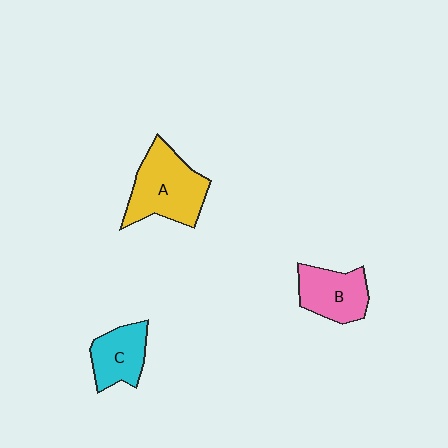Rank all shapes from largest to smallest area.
From largest to smallest: A (yellow), B (pink), C (cyan).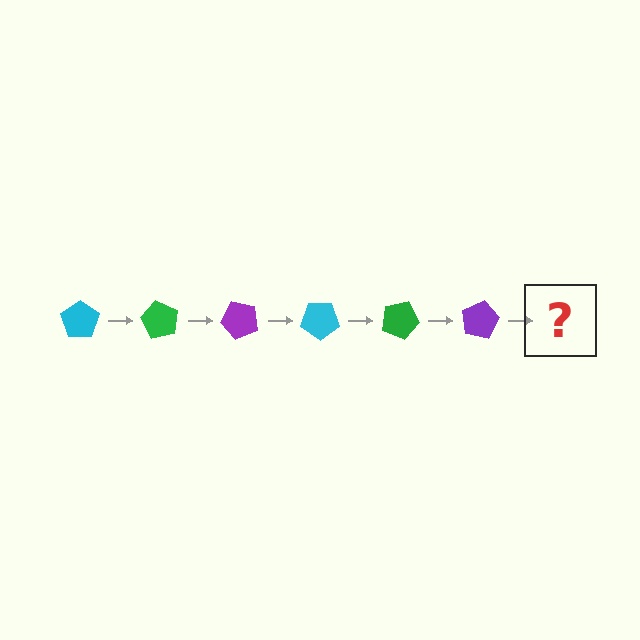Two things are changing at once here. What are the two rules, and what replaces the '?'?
The two rules are that it rotates 60 degrees each step and the color cycles through cyan, green, and purple. The '?' should be a cyan pentagon, rotated 360 degrees from the start.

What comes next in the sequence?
The next element should be a cyan pentagon, rotated 360 degrees from the start.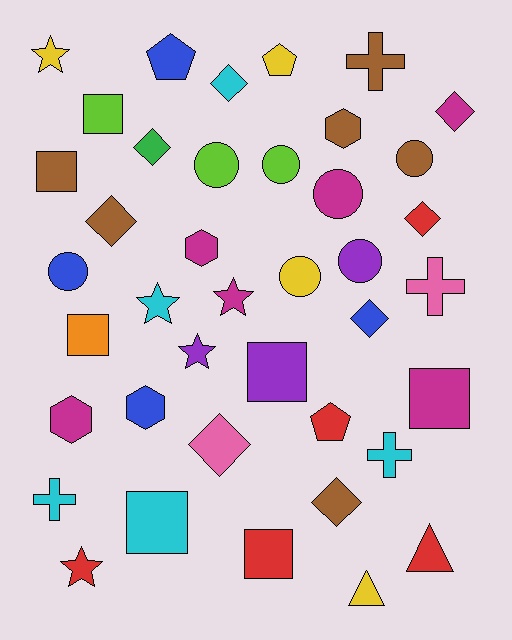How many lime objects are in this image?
There are 3 lime objects.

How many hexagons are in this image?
There are 4 hexagons.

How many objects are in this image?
There are 40 objects.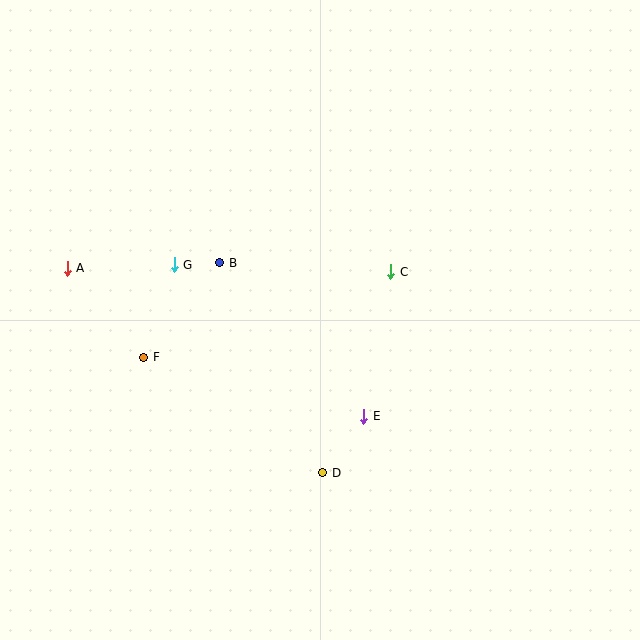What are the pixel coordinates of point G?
Point G is at (174, 265).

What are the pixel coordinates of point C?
Point C is at (391, 272).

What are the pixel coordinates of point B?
Point B is at (220, 263).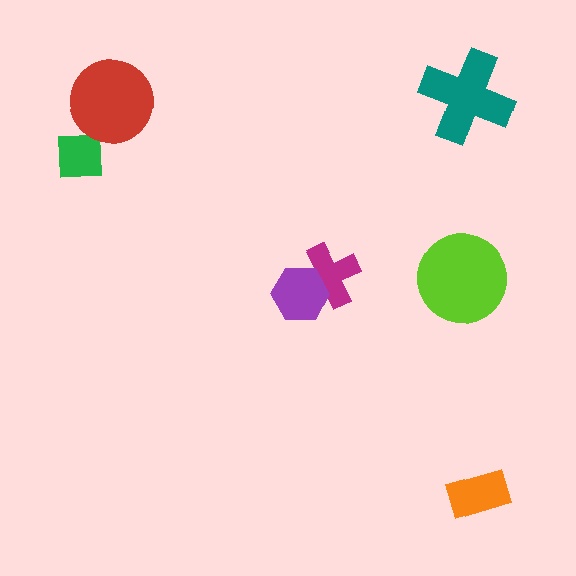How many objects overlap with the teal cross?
0 objects overlap with the teal cross.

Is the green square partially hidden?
Yes, it is partially covered by another shape.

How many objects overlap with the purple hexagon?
1 object overlaps with the purple hexagon.